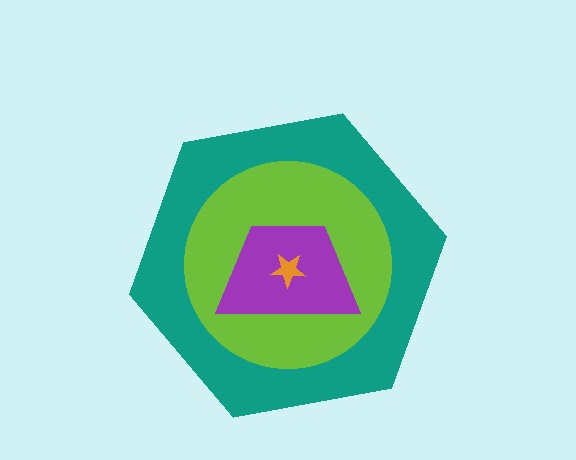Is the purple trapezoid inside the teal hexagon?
Yes.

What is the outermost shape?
The teal hexagon.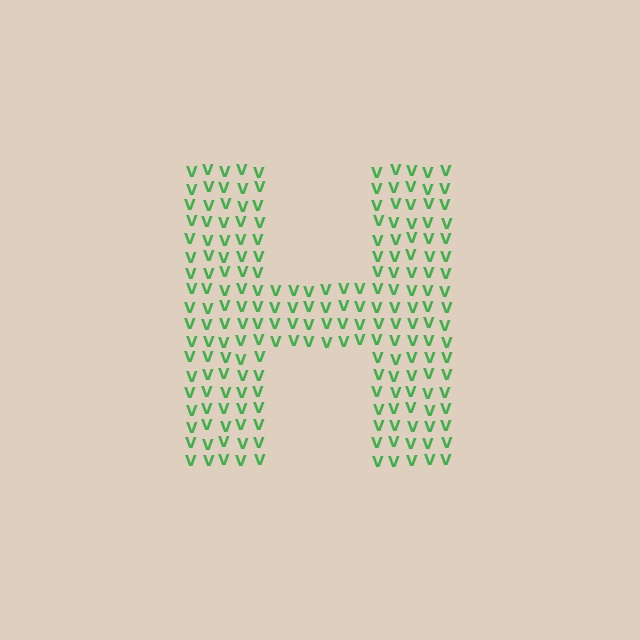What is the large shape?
The large shape is the letter H.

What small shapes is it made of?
It is made of small letter V's.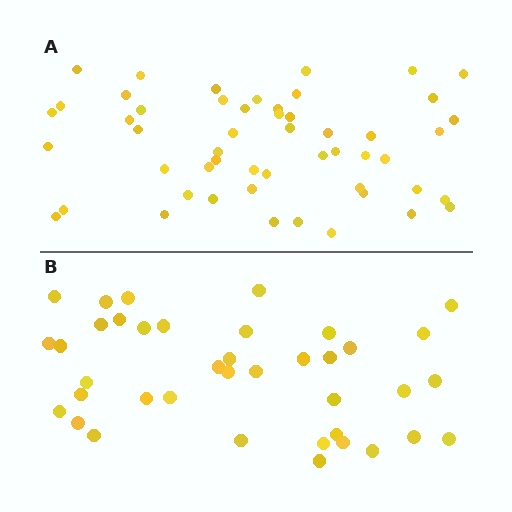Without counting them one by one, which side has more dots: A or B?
Region A (the top region) has more dots.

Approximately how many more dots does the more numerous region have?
Region A has approximately 15 more dots than region B.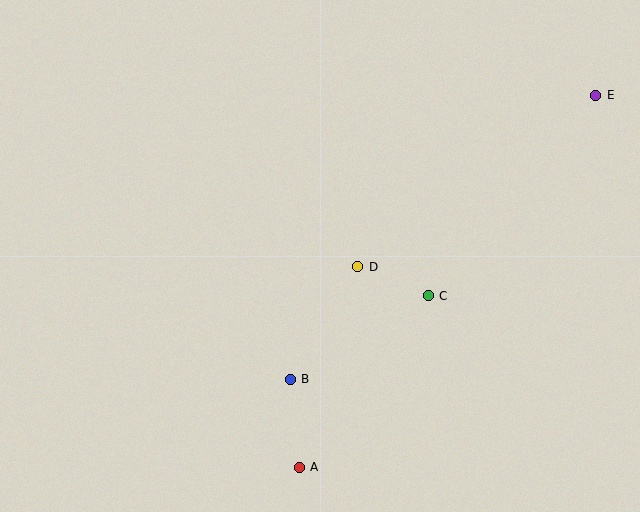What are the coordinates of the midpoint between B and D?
The midpoint between B and D is at (324, 323).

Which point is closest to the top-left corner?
Point D is closest to the top-left corner.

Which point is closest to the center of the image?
Point D at (358, 267) is closest to the center.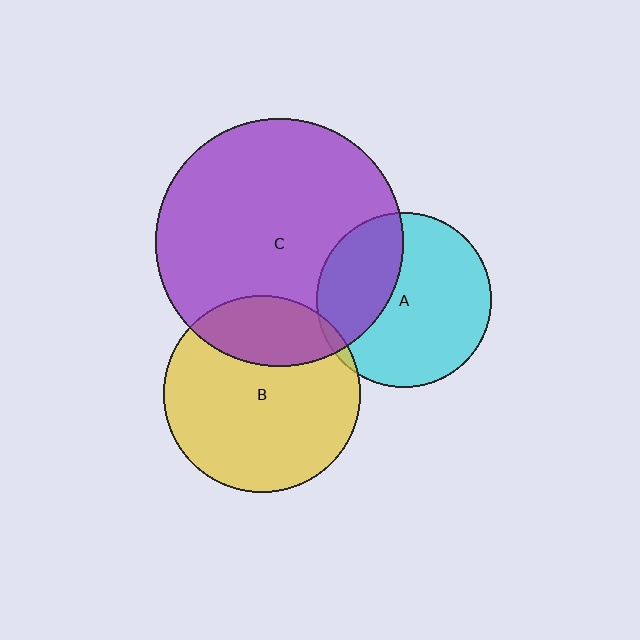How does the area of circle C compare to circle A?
Approximately 2.0 times.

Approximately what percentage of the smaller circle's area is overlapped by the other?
Approximately 25%.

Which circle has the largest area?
Circle C (purple).